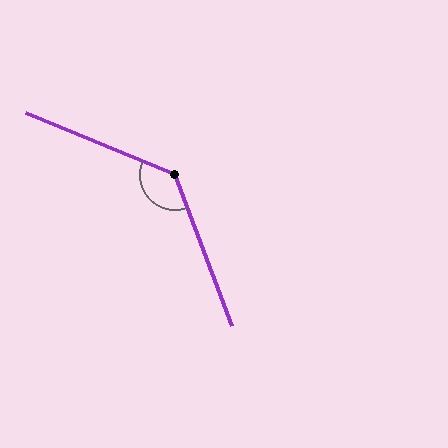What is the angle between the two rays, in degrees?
Approximately 133 degrees.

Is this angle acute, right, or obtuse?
It is obtuse.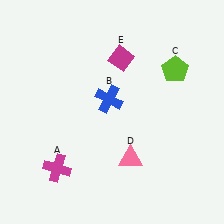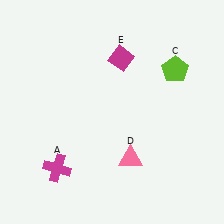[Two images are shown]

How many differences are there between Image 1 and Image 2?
There is 1 difference between the two images.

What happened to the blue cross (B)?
The blue cross (B) was removed in Image 2. It was in the top-left area of Image 1.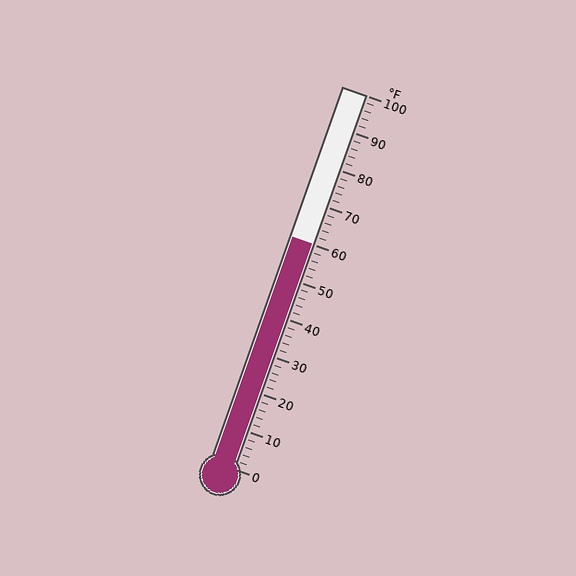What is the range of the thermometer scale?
The thermometer scale ranges from 0°F to 100°F.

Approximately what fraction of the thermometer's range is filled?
The thermometer is filled to approximately 60% of its range.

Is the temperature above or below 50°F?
The temperature is above 50°F.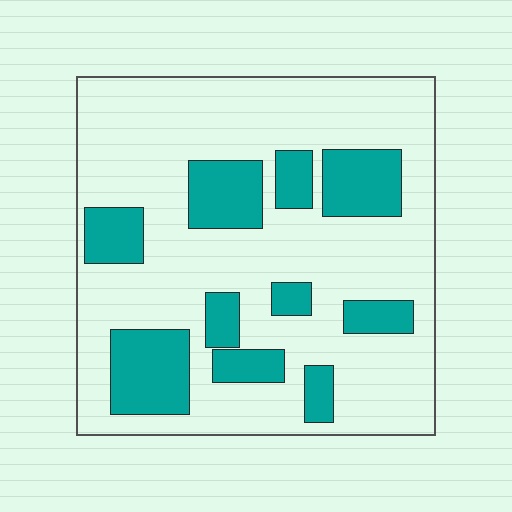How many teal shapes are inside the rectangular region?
10.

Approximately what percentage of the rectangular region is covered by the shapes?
Approximately 25%.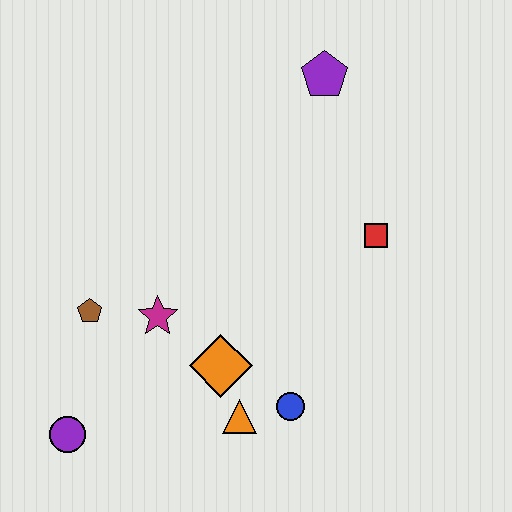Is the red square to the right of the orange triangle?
Yes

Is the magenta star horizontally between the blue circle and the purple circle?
Yes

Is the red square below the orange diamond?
No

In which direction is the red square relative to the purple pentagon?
The red square is below the purple pentagon.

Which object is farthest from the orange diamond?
The purple pentagon is farthest from the orange diamond.